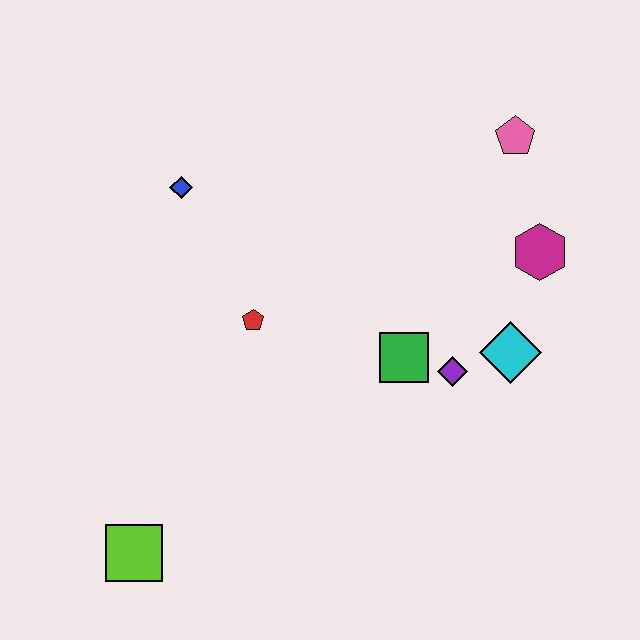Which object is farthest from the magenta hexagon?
The lime square is farthest from the magenta hexagon.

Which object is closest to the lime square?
The red pentagon is closest to the lime square.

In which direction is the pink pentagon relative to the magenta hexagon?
The pink pentagon is above the magenta hexagon.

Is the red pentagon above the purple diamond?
Yes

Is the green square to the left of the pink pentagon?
Yes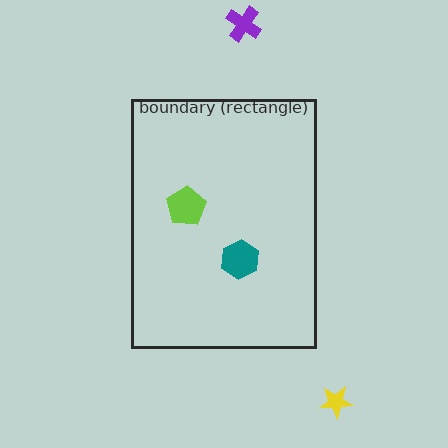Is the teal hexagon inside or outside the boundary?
Inside.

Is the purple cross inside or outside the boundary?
Outside.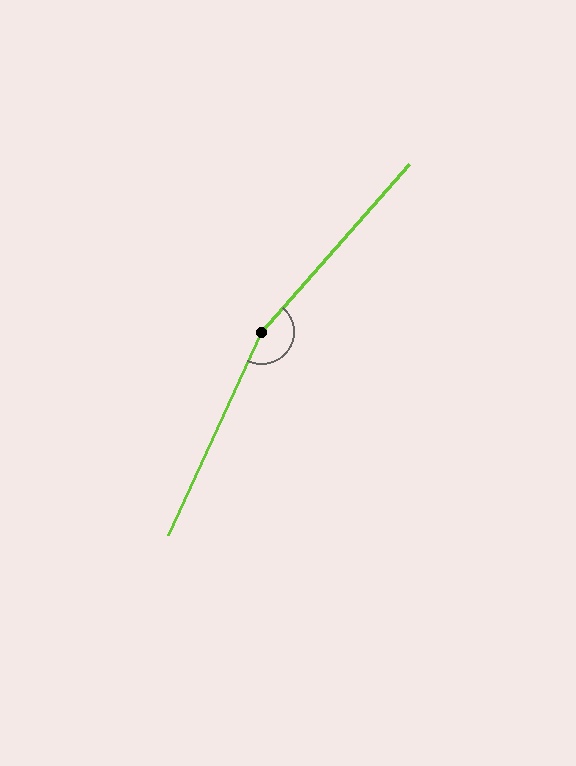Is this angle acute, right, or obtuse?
It is obtuse.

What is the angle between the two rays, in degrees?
Approximately 163 degrees.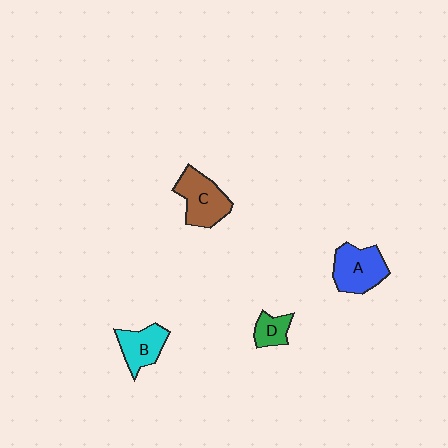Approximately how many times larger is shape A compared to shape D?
Approximately 2.1 times.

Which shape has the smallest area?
Shape D (green).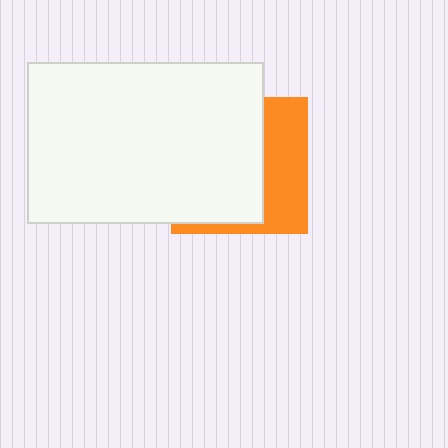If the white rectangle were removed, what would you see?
You would see the complete orange square.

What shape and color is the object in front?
The object in front is a white rectangle.